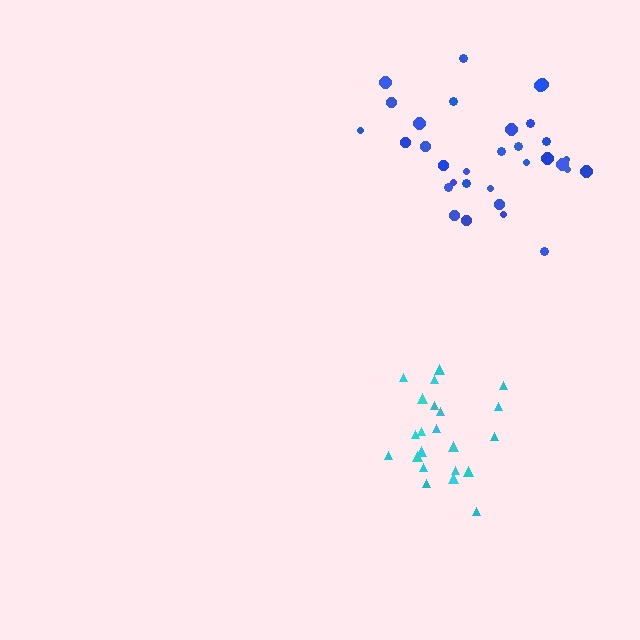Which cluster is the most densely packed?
Cyan.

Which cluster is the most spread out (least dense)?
Blue.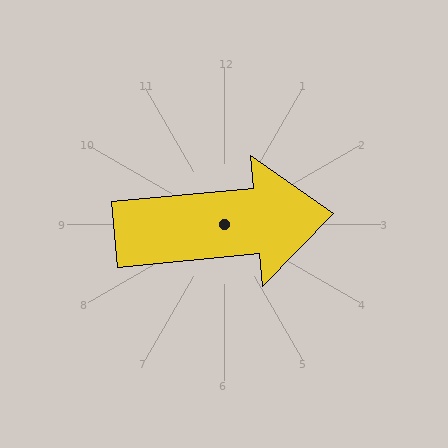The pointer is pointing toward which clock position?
Roughly 3 o'clock.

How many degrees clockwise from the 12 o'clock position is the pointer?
Approximately 85 degrees.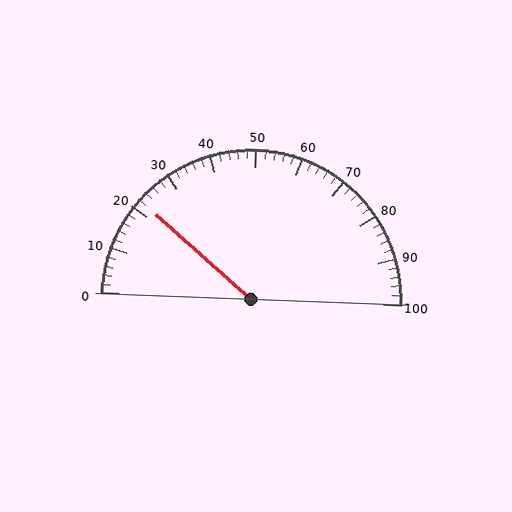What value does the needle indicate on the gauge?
The needle indicates approximately 22.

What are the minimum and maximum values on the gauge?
The gauge ranges from 0 to 100.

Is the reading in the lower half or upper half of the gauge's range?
The reading is in the lower half of the range (0 to 100).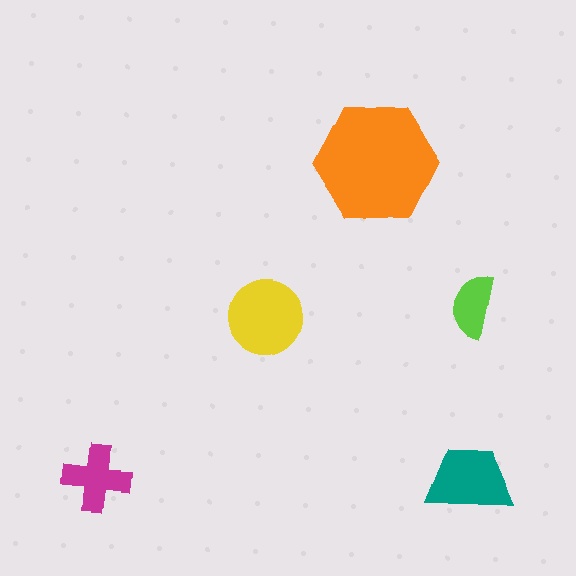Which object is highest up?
The orange hexagon is topmost.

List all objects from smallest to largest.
The lime semicircle, the magenta cross, the teal trapezoid, the yellow circle, the orange hexagon.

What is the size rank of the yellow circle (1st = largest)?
2nd.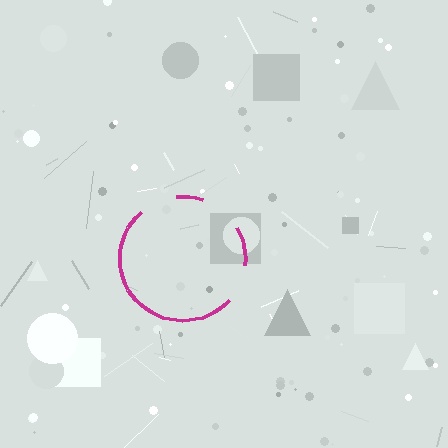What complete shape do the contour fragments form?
The contour fragments form a circle.